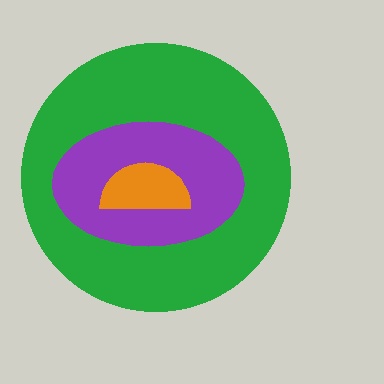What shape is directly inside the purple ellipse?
The orange semicircle.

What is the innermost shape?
The orange semicircle.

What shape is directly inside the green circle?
The purple ellipse.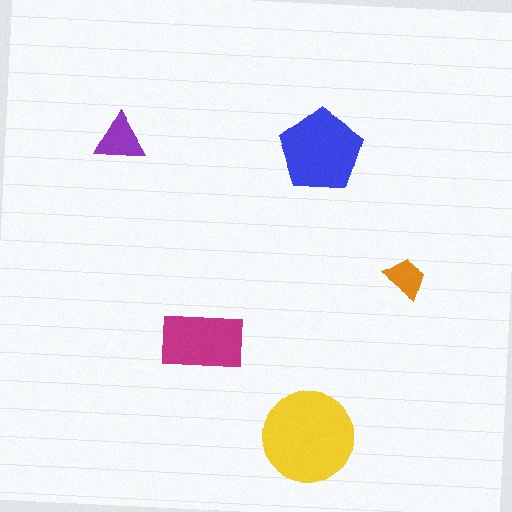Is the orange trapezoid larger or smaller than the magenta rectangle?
Smaller.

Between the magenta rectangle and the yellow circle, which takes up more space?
The yellow circle.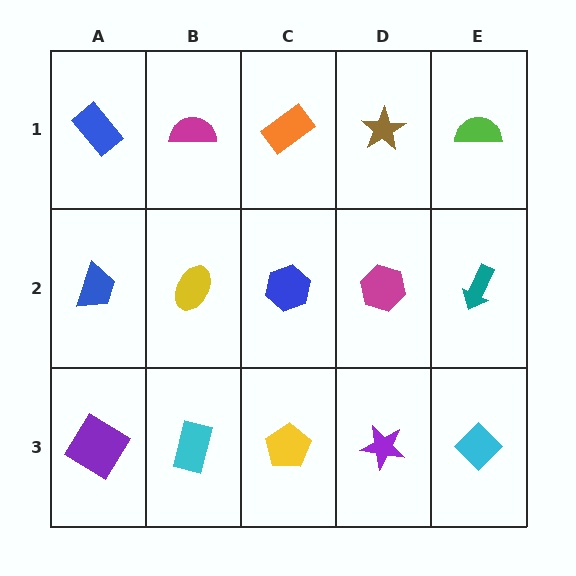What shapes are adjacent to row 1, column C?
A blue hexagon (row 2, column C), a magenta semicircle (row 1, column B), a brown star (row 1, column D).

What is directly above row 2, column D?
A brown star.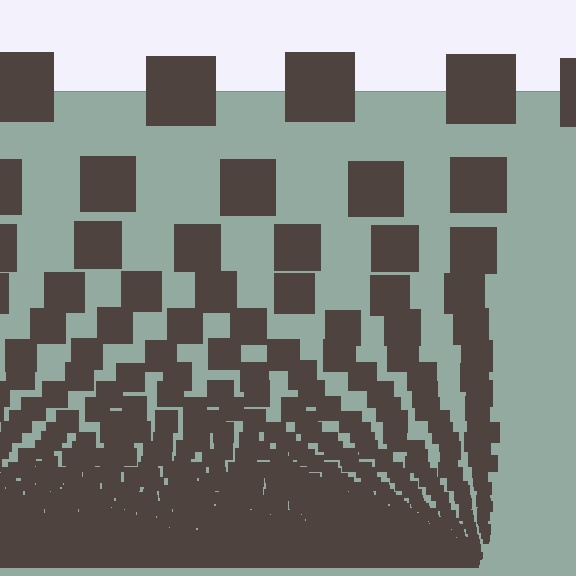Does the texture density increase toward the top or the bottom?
Density increases toward the bottom.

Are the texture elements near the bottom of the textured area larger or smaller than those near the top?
Smaller. The gradient is inverted — elements near the bottom are smaller and denser.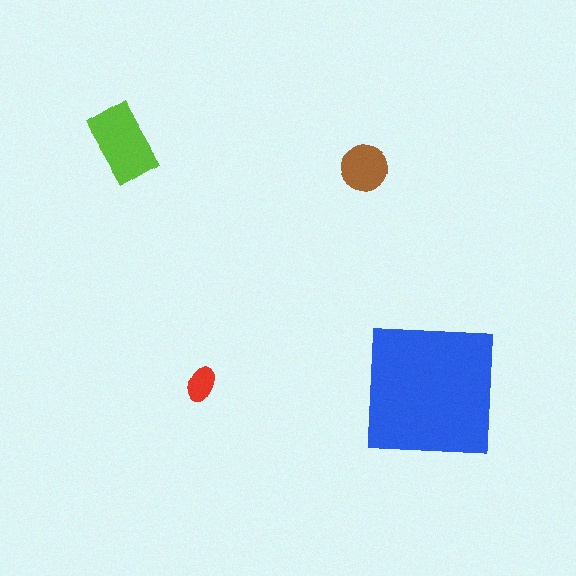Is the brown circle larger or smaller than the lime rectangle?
Smaller.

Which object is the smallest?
The red ellipse.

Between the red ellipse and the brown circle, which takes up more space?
The brown circle.